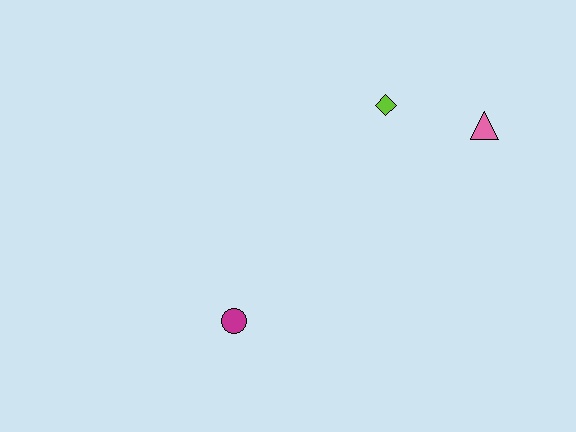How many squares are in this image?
There are no squares.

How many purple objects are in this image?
There are no purple objects.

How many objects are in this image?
There are 3 objects.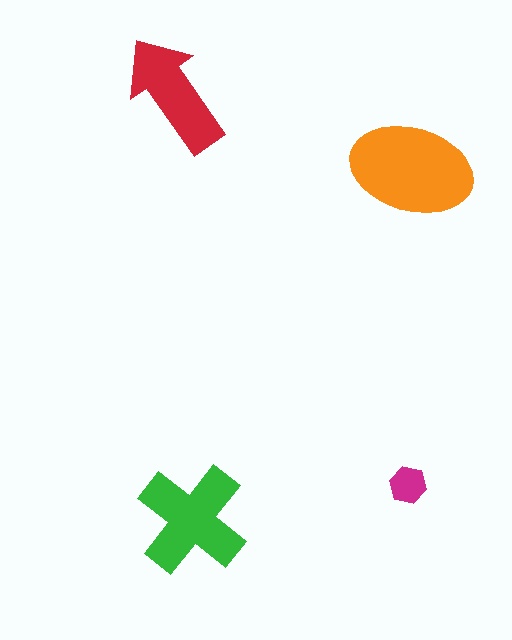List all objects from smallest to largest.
The magenta hexagon, the red arrow, the green cross, the orange ellipse.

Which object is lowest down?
The green cross is bottommost.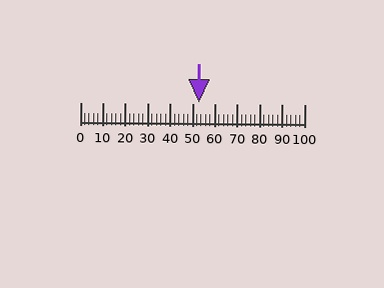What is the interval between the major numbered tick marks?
The major tick marks are spaced 10 units apart.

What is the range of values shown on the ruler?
The ruler shows values from 0 to 100.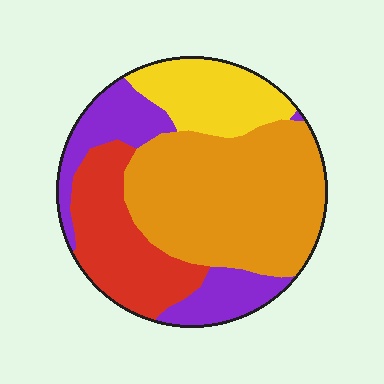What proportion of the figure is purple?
Purple takes up less than a quarter of the figure.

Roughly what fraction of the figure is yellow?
Yellow covers around 15% of the figure.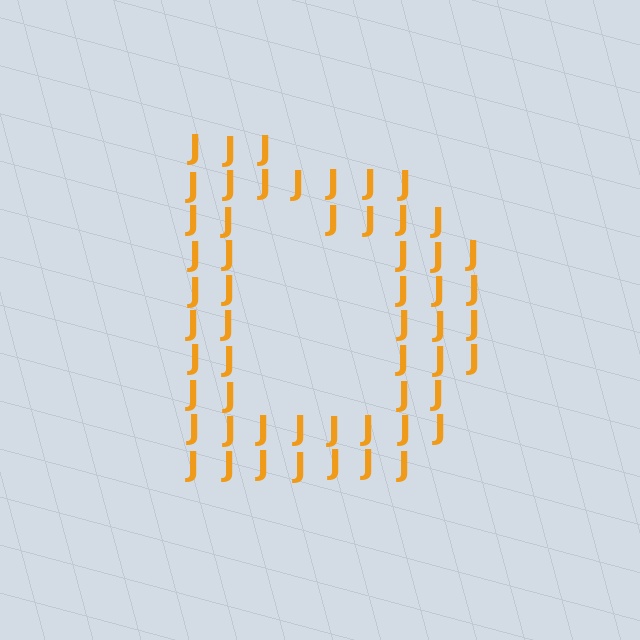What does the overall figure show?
The overall figure shows the letter D.